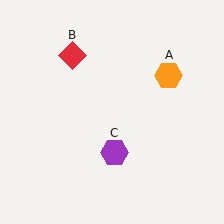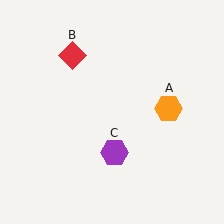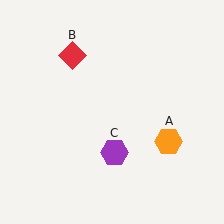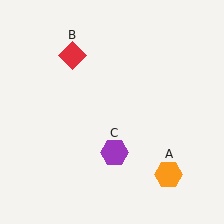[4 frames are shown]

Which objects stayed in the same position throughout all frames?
Red diamond (object B) and purple hexagon (object C) remained stationary.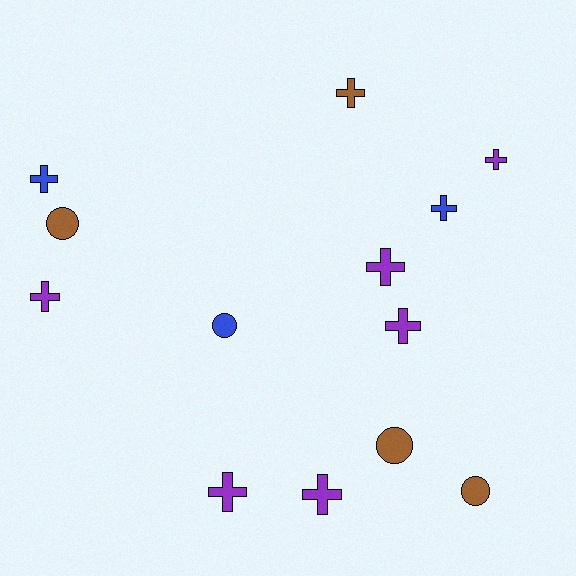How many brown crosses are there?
There is 1 brown cross.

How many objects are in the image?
There are 13 objects.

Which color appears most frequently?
Purple, with 6 objects.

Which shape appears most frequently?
Cross, with 9 objects.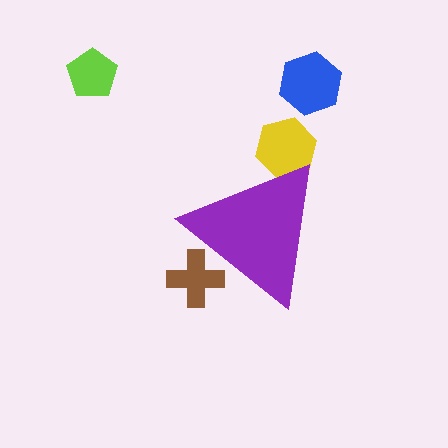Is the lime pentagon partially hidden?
No, the lime pentagon is fully visible.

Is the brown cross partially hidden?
Yes, the brown cross is partially hidden behind the purple triangle.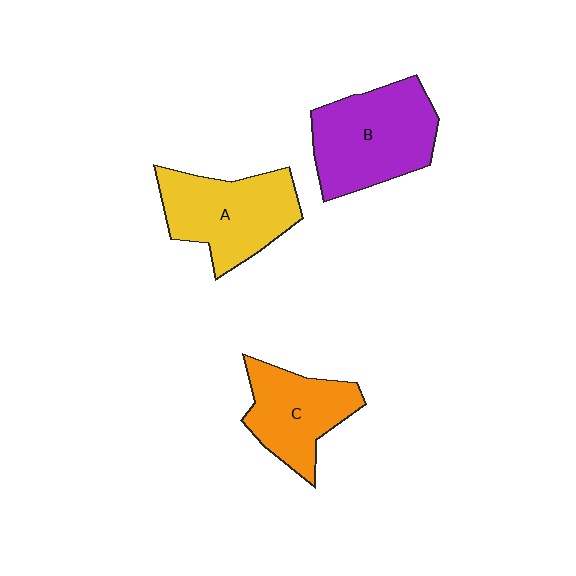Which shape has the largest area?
Shape B (purple).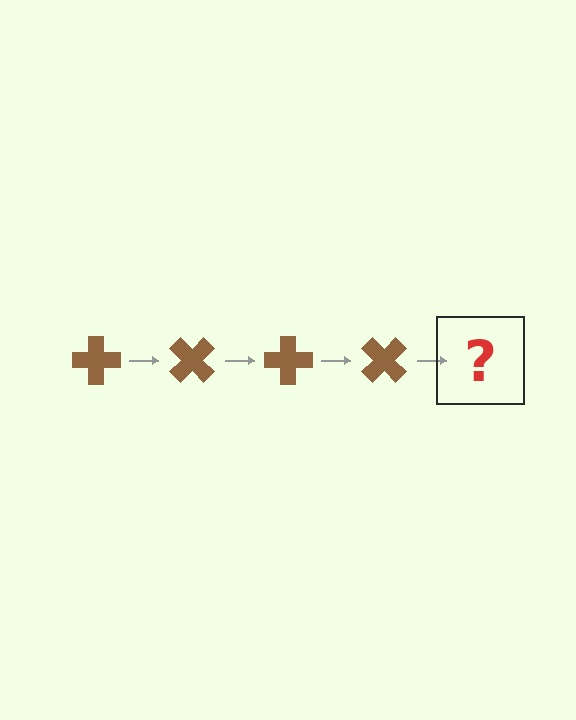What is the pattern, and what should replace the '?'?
The pattern is that the cross rotates 45 degrees each step. The '?' should be a brown cross rotated 180 degrees.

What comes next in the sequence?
The next element should be a brown cross rotated 180 degrees.